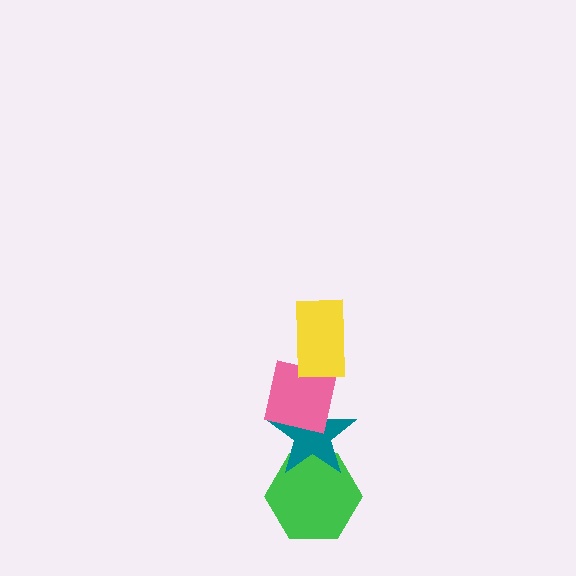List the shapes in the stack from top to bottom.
From top to bottom: the yellow rectangle, the pink square, the teal star, the green hexagon.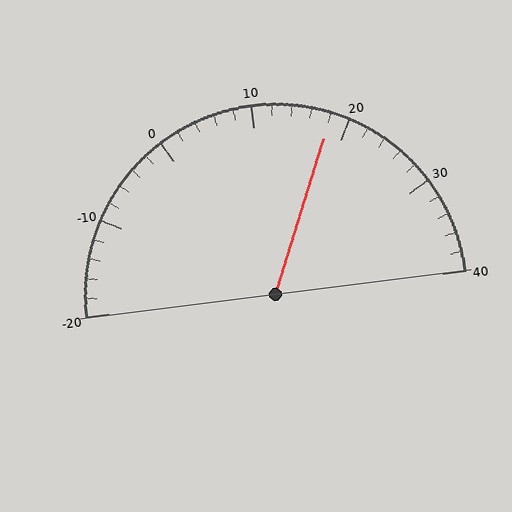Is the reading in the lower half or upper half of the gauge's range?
The reading is in the upper half of the range (-20 to 40).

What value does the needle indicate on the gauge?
The needle indicates approximately 18.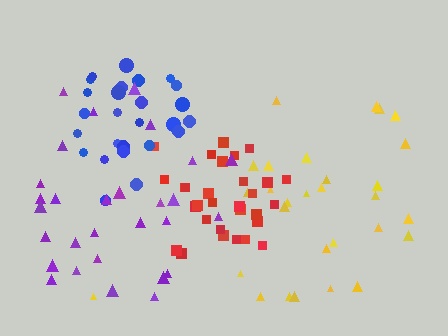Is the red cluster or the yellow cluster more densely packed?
Red.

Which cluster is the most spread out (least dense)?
Yellow.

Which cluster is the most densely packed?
Red.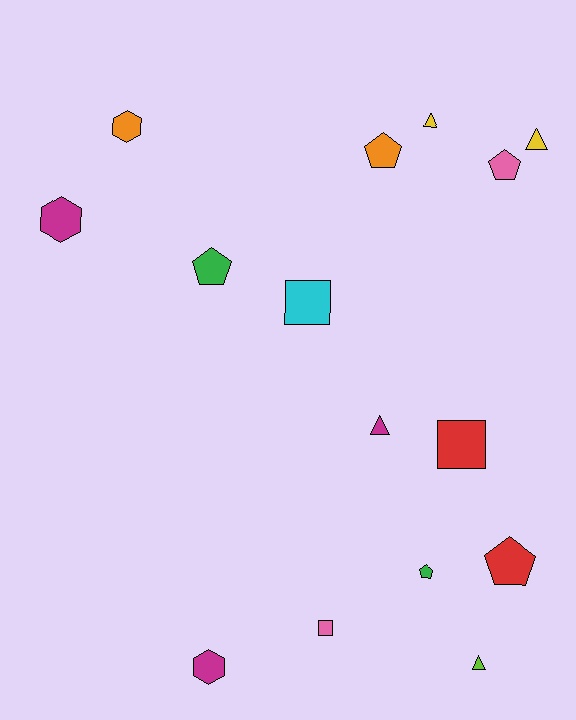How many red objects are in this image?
There are 2 red objects.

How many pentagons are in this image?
There are 5 pentagons.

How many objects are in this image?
There are 15 objects.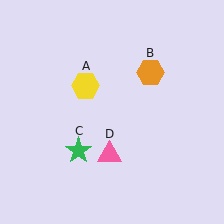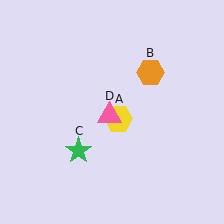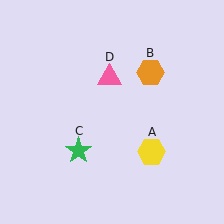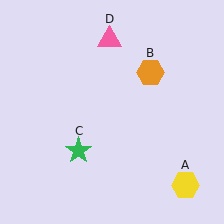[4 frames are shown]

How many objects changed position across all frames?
2 objects changed position: yellow hexagon (object A), pink triangle (object D).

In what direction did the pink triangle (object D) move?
The pink triangle (object D) moved up.